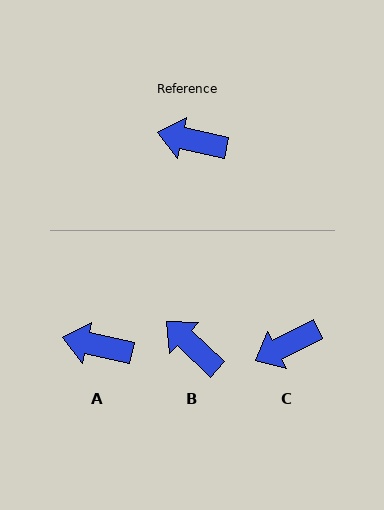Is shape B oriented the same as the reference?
No, it is off by about 31 degrees.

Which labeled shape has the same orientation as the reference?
A.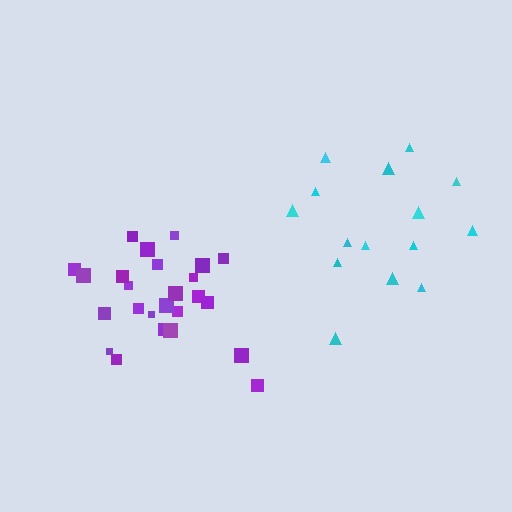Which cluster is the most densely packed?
Purple.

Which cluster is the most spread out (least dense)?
Cyan.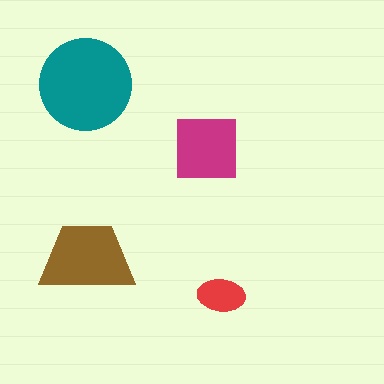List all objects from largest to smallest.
The teal circle, the brown trapezoid, the magenta square, the red ellipse.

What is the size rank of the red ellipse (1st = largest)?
4th.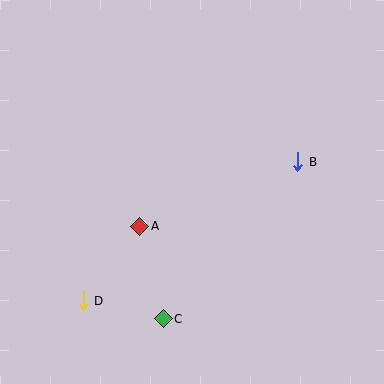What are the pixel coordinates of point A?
Point A is at (140, 226).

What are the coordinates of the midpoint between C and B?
The midpoint between C and B is at (230, 240).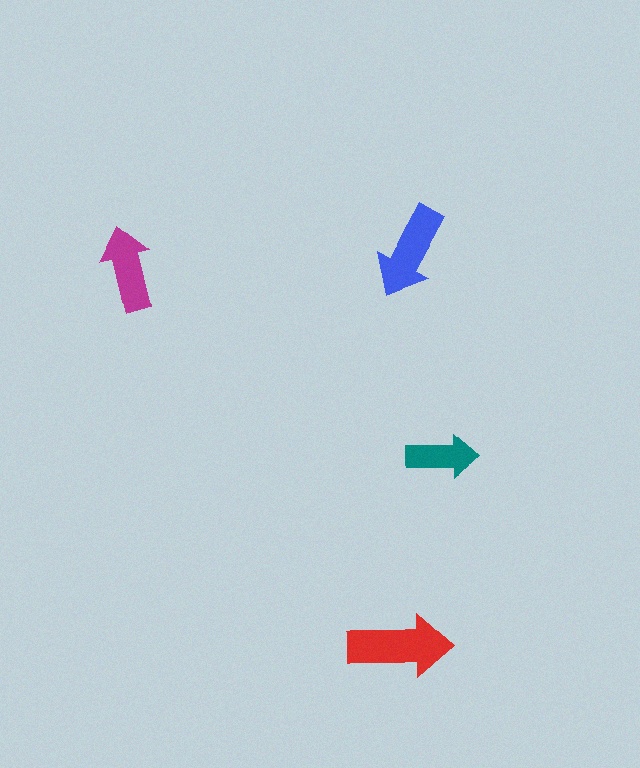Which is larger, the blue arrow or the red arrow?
The red one.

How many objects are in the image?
There are 4 objects in the image.